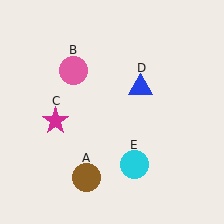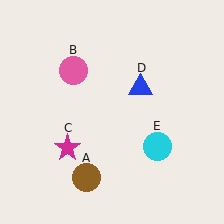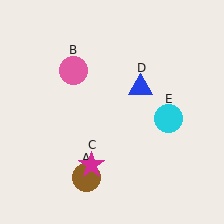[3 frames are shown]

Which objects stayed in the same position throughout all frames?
Brown circle (object A) and pink circle (object B) and blue triangle (object D) remained stationary.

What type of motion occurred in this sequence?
The magenta star (object C), cyan circle (object E) rotated counterclockwise around the center of the scene.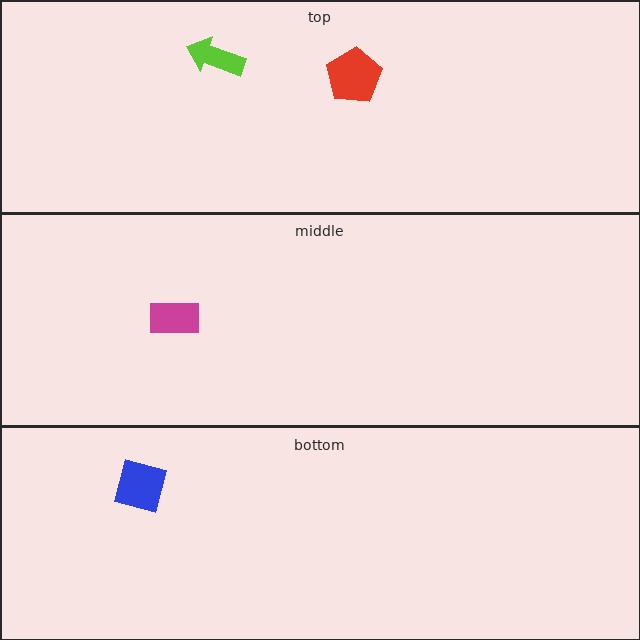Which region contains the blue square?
The bottom region.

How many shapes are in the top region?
2.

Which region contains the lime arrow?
The top region.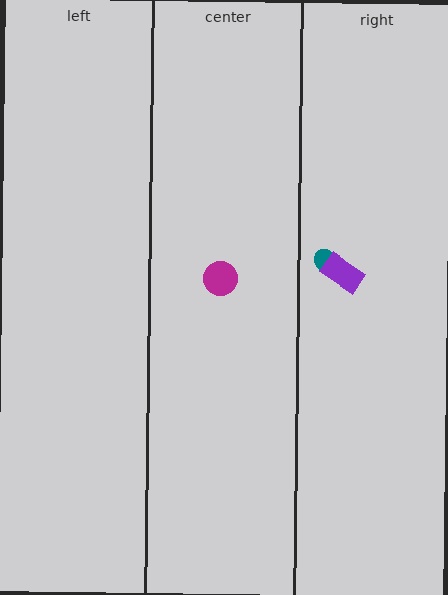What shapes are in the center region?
The magenta circle.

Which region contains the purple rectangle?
The right region.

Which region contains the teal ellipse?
The right region.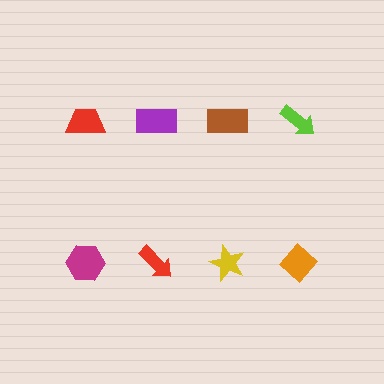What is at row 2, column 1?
A magenta hexagon.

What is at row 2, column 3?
A yellow star.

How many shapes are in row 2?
4 shapes.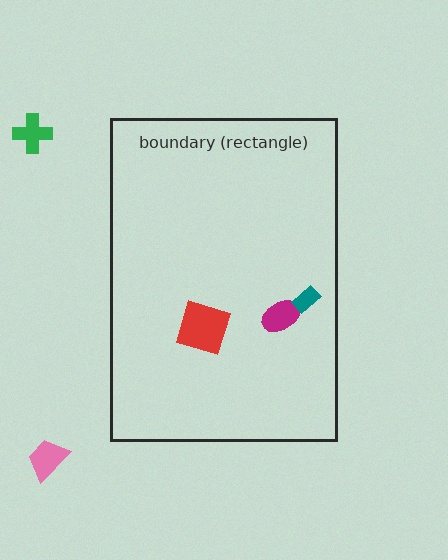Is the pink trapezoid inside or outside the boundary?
Outside.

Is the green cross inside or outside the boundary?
Outside.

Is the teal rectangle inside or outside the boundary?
Inside.